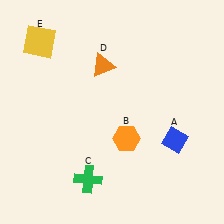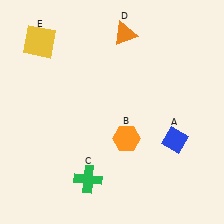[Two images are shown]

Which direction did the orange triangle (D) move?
The orange triangle (D) moved up.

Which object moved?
The orange triangle (D) moved up.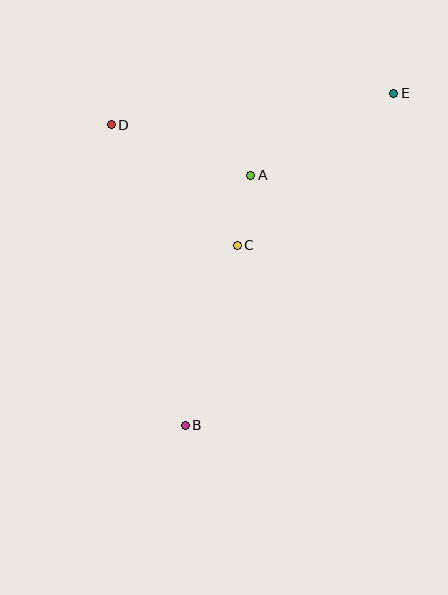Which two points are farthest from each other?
Points B and E are farthest from each other.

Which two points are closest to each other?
Points A and C are closest to each other.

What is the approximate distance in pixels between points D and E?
The distance between D and E is approximately 285 pixels.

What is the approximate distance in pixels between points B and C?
The distance between B and C is approximately 187 pixels.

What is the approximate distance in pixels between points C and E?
The distance between C and E is approximately 218 pixels.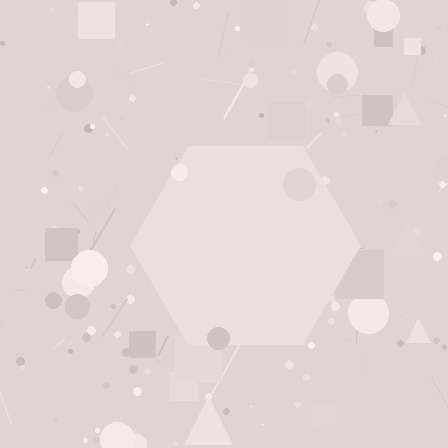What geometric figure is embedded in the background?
A hexagon is embedded in the background.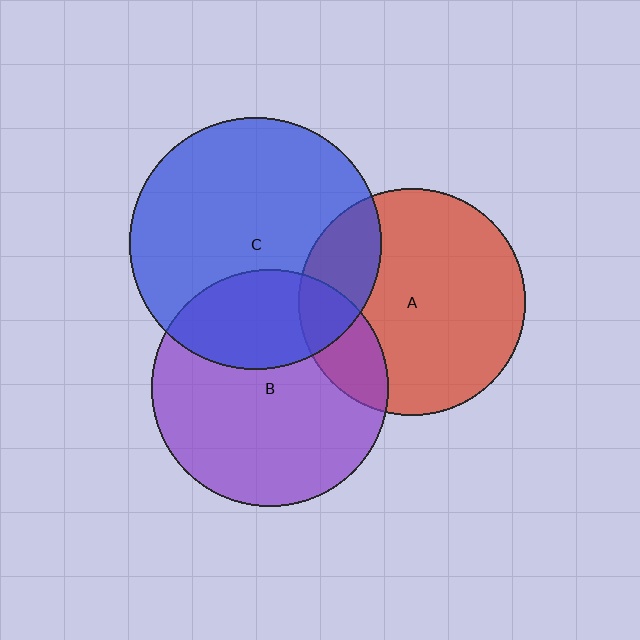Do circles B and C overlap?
Yes.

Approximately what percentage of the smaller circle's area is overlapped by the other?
Approximately 30%.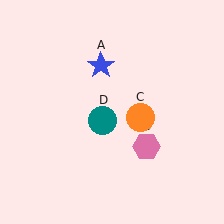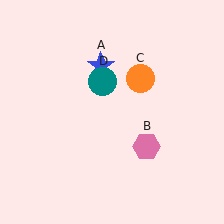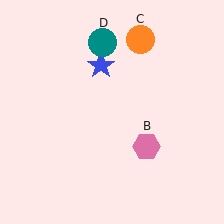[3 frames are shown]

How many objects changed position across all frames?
2 objects changed position: orange circle (object C), teal circle (object D).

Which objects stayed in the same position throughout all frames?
Blue star (object A) and pink hexagon (object B) remained stationary.